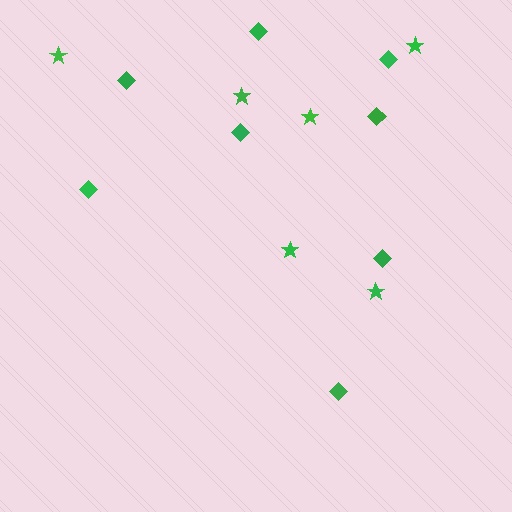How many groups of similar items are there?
There are 2 groups: one group of stars (6) and one group of diamonds (8).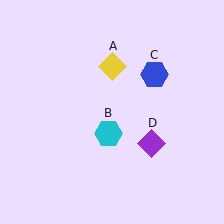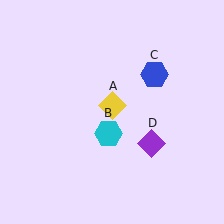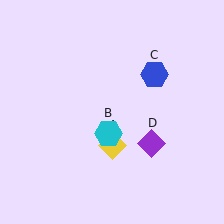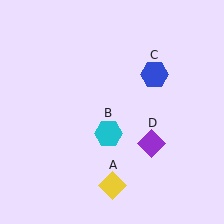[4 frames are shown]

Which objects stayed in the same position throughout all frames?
Cyan hexagon (object B) and blue hexagon (object C) and purple diamond (object D) remained stationary.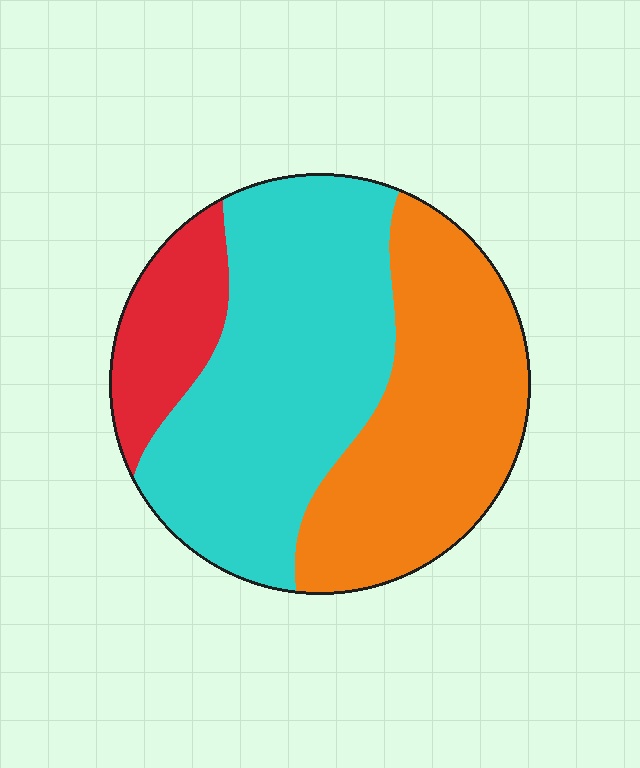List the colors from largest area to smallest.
From largest to smallest: cyan, orange, red.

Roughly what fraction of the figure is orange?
Orange takes up about three eighths (3/8) of the figure.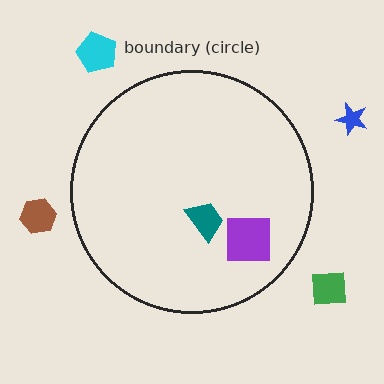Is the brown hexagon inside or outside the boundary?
Outside.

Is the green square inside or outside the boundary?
Outside.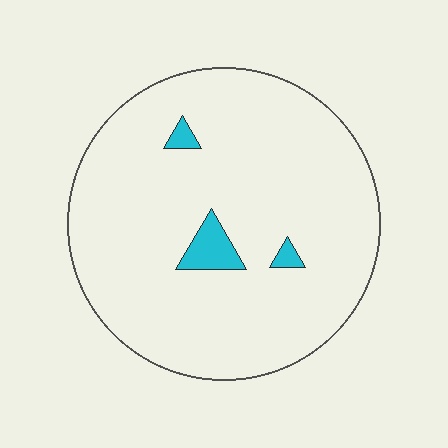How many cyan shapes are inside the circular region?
3.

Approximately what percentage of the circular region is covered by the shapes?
Approximately 5%.